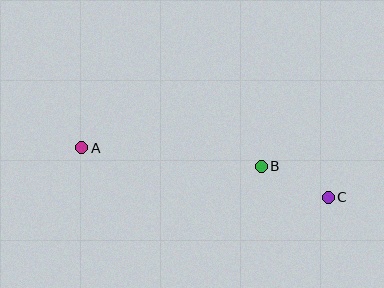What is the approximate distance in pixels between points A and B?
The distance between A and B is approximately 180 pixels.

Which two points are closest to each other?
Points B and C are closest to each other.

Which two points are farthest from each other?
Points A and C are farthest from each other.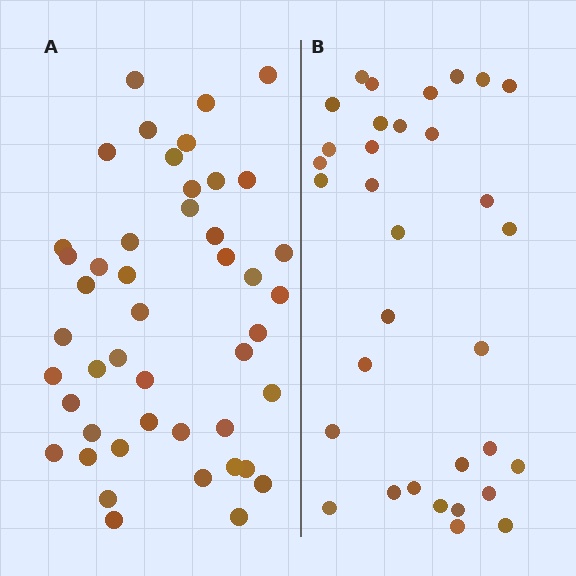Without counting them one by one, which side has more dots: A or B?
Region A (the left region) has more dots.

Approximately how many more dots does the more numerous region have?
Region A has approximately 15 more dots than region B.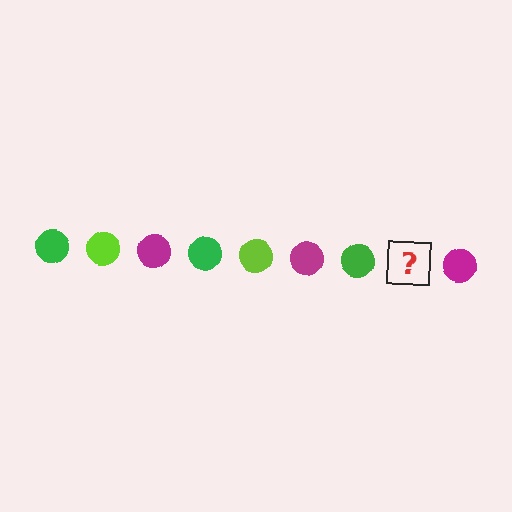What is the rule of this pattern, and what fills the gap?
The rule is that the pattern cycles through green, lime, magenta circles. The gap should be filled with a lime circle.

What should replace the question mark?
The question mark should be replaced with a lime circle.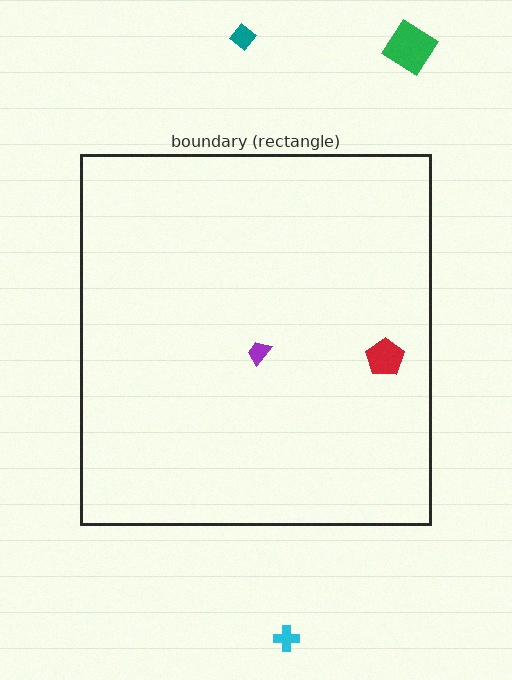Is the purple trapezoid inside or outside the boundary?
Inside.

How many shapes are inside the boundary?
2 inside, 3 outside.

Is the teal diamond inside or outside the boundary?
Outside.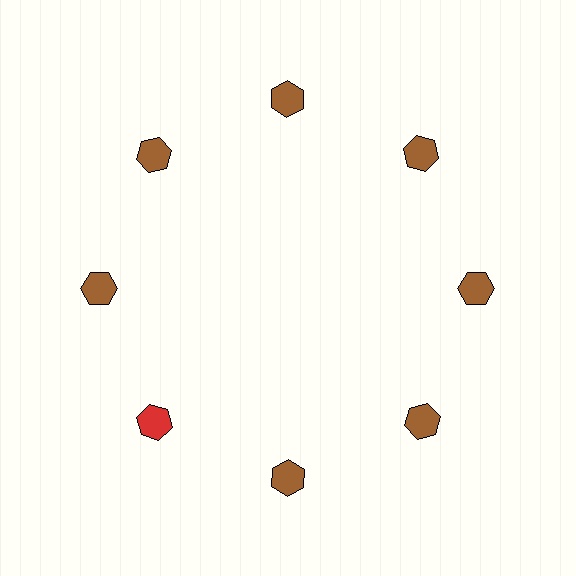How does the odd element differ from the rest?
It has a different color: red instead of brown.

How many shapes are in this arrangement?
There are 8 shapes arranged in a ring pattern.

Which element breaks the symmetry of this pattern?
The red hexagon at roughly the 8 o'clock position breaks the symmetry. All other shapes are brown hexagons.